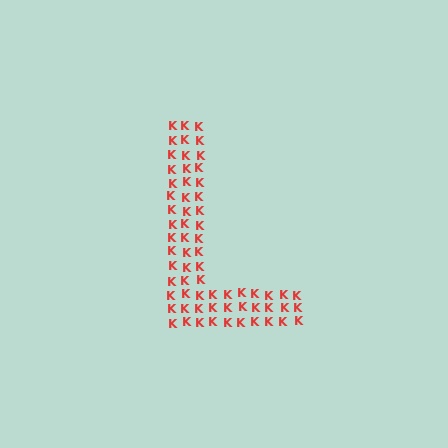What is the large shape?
The large shape is the letter L.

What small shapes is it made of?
It is made of small letter K's.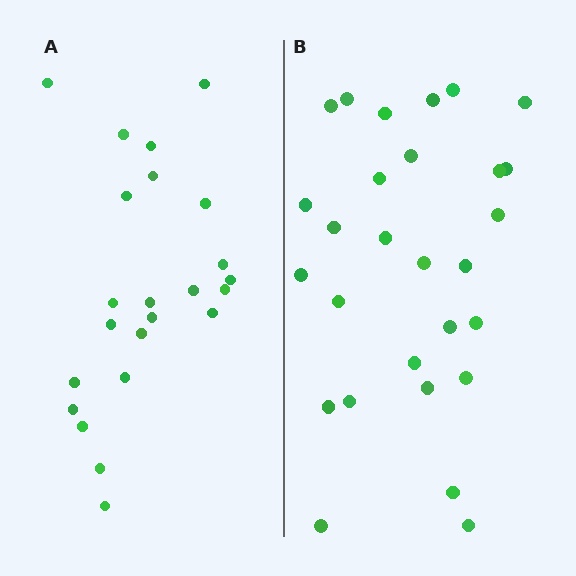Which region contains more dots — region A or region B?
Region B (the right region) has more dots.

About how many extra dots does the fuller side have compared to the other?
Region B has about 5 more dots than region A.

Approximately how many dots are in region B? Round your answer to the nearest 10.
About 30 dots. (The exact count is 28, which rounds to 30.)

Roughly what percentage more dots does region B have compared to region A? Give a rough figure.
About 20% more.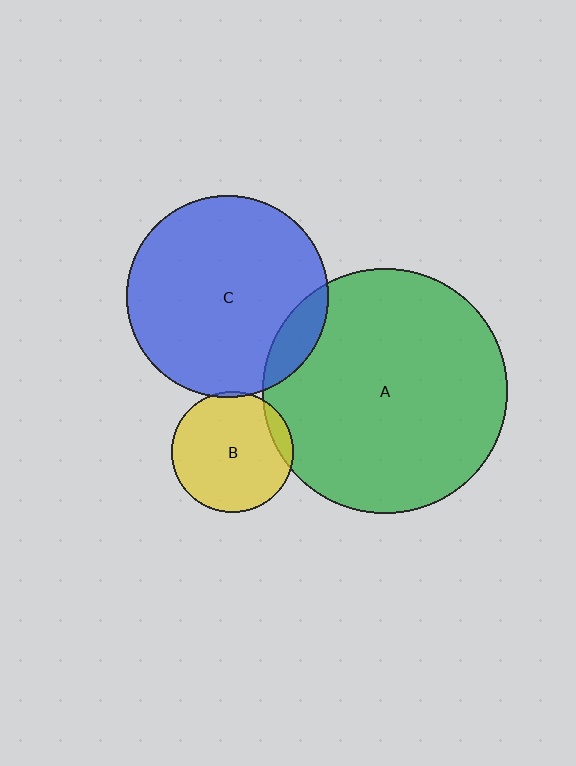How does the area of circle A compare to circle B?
Approximately 4.1 times.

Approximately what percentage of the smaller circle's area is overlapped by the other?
Approximately 10%.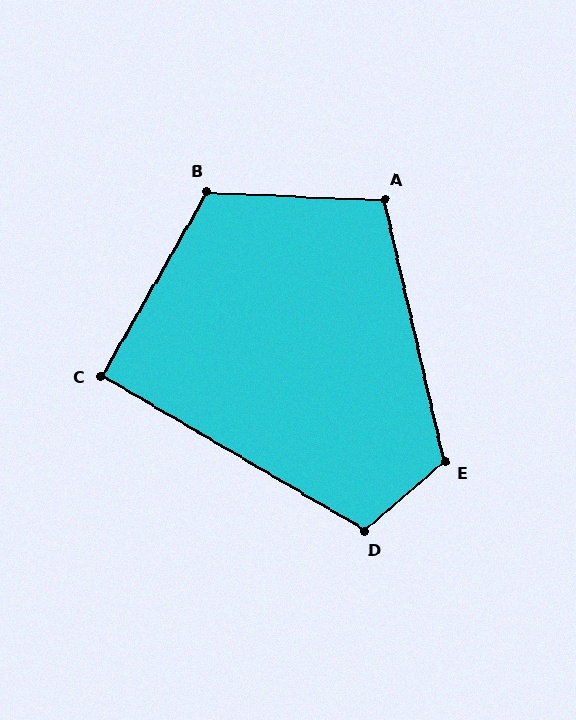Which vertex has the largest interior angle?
E, at approximately 118 degrees.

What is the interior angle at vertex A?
Approximately 106 degrees (obtuse).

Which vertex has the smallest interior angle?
C, at approximately 91 degrees.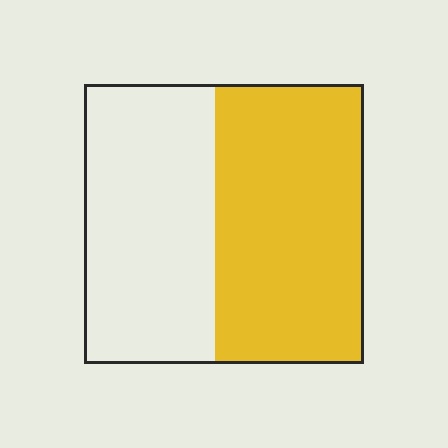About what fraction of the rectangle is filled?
About one half (1/2).